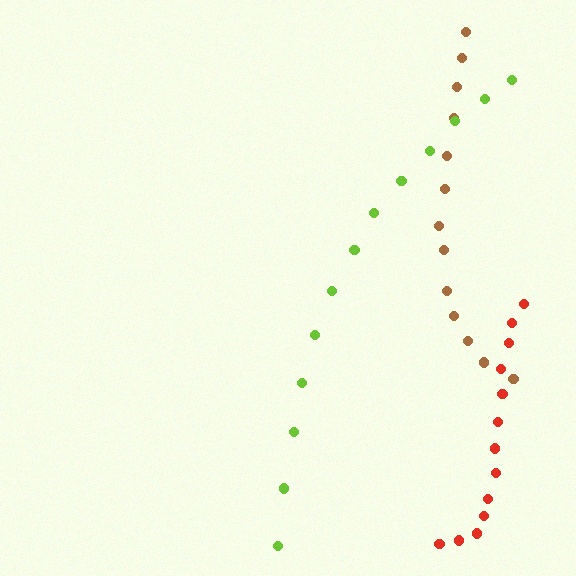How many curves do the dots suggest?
There are 3 distinct paths.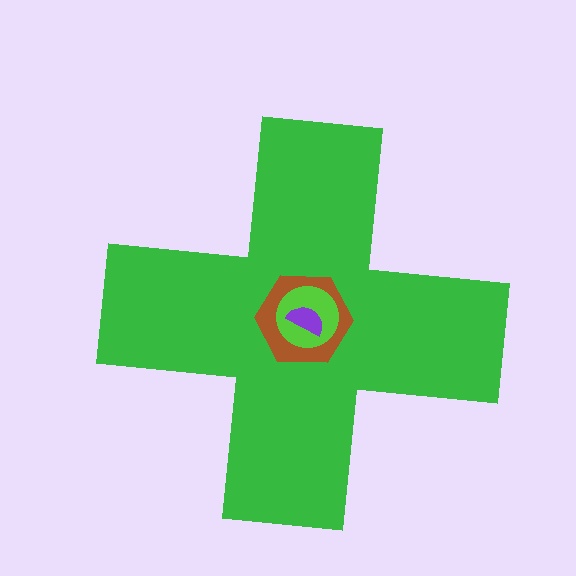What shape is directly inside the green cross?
The brown hexagon.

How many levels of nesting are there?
4.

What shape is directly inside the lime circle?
The purple semicircle.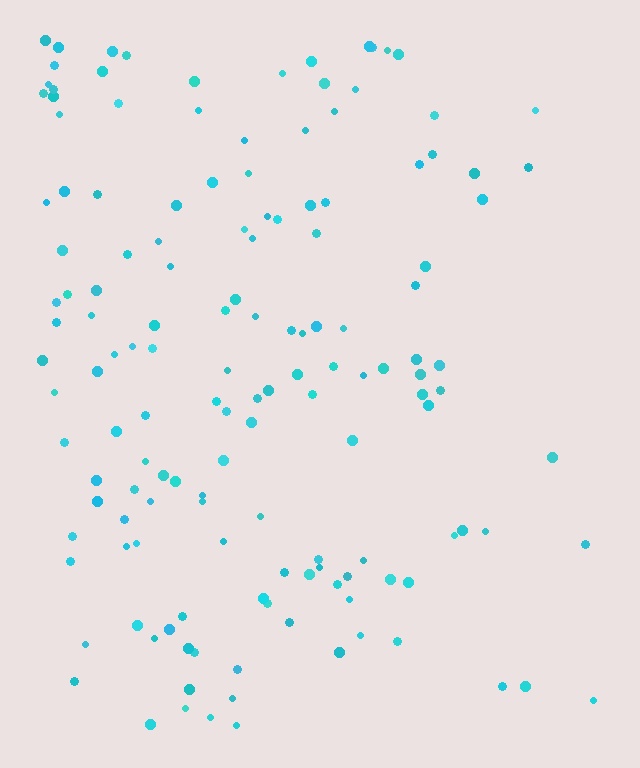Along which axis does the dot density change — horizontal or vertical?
Horizontal.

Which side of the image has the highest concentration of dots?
The left.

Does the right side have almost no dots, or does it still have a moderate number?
Still a moderate number, just noticeably fewer than the left.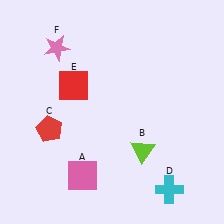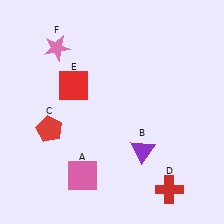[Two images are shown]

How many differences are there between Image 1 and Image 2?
There are 2 differences between the two images.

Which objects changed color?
B changed from lime to purple. D changed from cyan to red.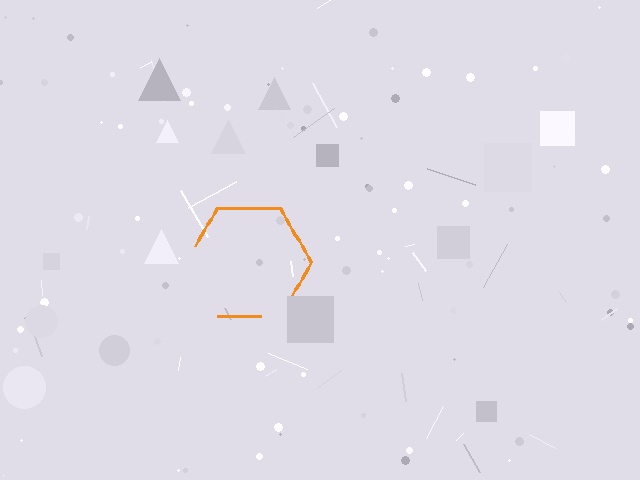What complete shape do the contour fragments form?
The contour fragments form a hexagon.